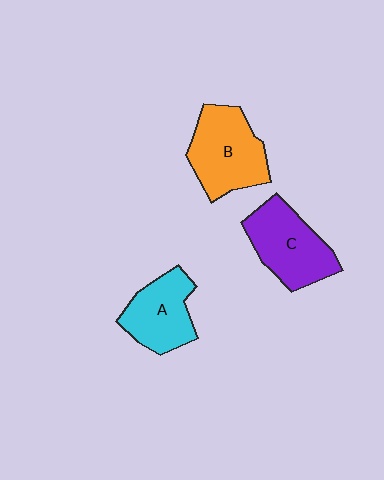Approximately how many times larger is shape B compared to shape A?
Approximately 1.2 times.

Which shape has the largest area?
Shape B (orange).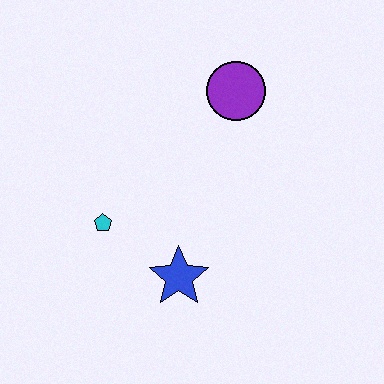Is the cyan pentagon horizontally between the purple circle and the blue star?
No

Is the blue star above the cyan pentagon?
No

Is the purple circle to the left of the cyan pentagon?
No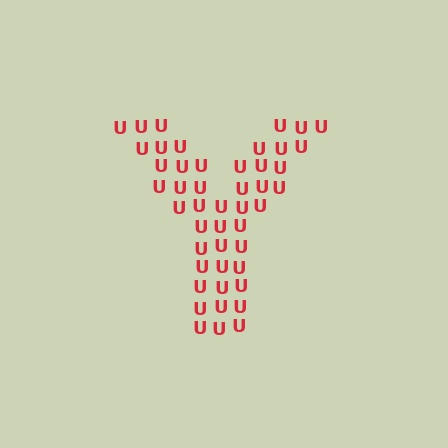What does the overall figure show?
The overall figure shows the letter Y.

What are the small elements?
The small elements are letter U's.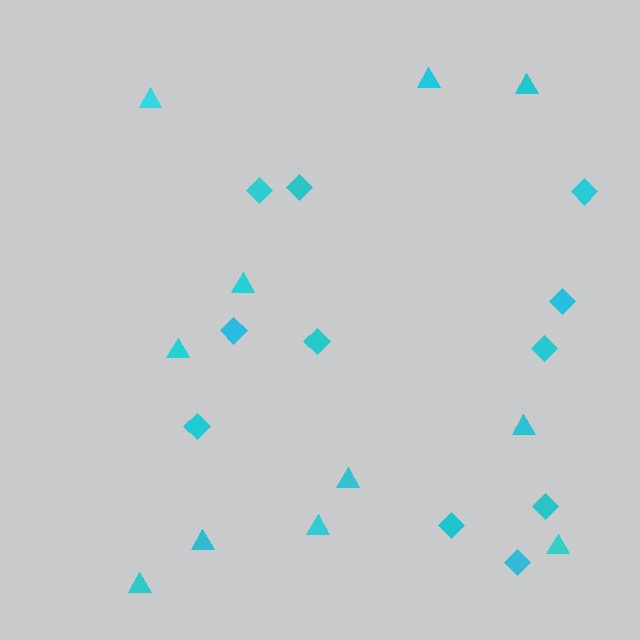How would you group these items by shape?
There are 2 groups: one group of diamonds (11) and one group of triangles (11).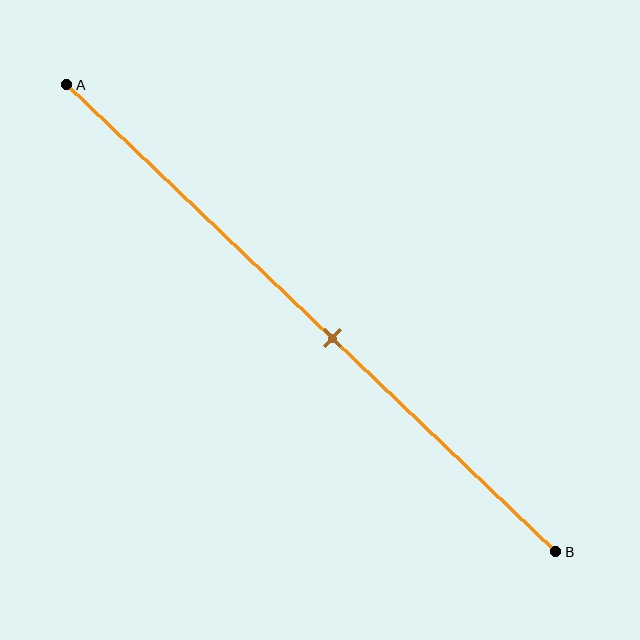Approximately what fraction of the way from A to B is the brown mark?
The brown mark is approximately 55% of the way from A to B.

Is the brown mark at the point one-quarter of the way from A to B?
No, the mark is at about 55% from A, not at the 25% one-quarter point.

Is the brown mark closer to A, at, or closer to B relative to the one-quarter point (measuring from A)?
The brown mark is closer to point B than the one-quarter point of segment AB.